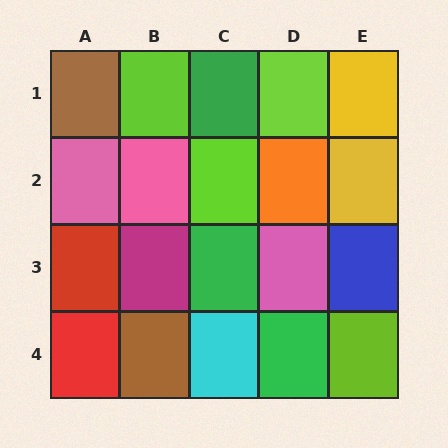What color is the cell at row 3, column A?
Red.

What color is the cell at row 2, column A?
Pink.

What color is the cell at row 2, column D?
Orange.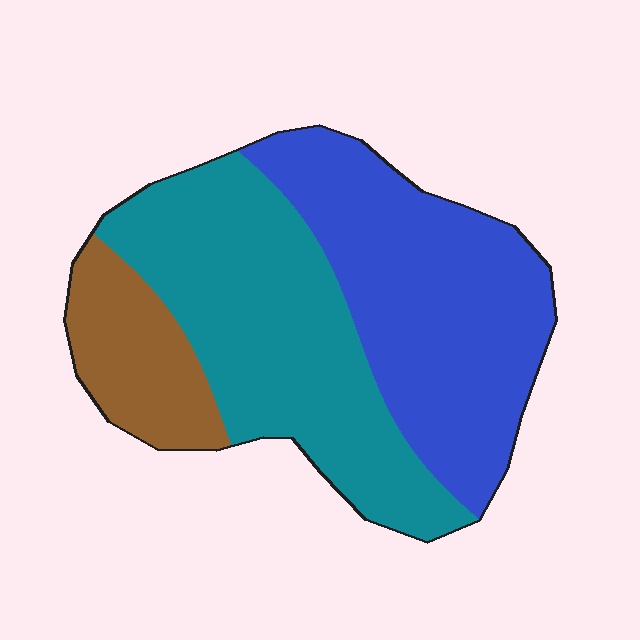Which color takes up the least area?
Brown, at roughly 15%.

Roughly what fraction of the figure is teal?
Teal covers 43% of the figure.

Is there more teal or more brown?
Teal.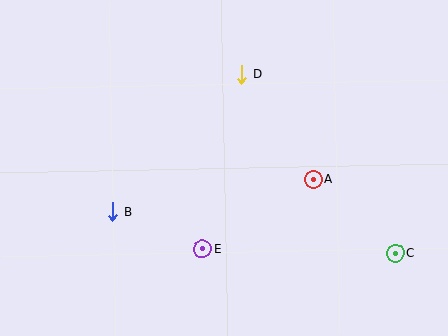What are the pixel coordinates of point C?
Point C is at (395, 253).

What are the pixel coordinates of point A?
Point A is at (313, 179).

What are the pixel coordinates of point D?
Point D is at (242, 75).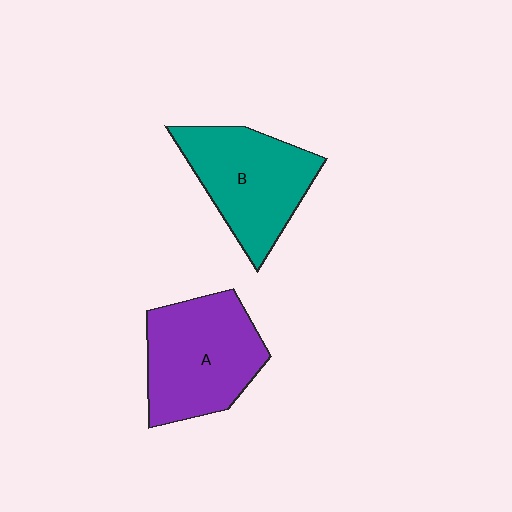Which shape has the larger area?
Shape A (purple).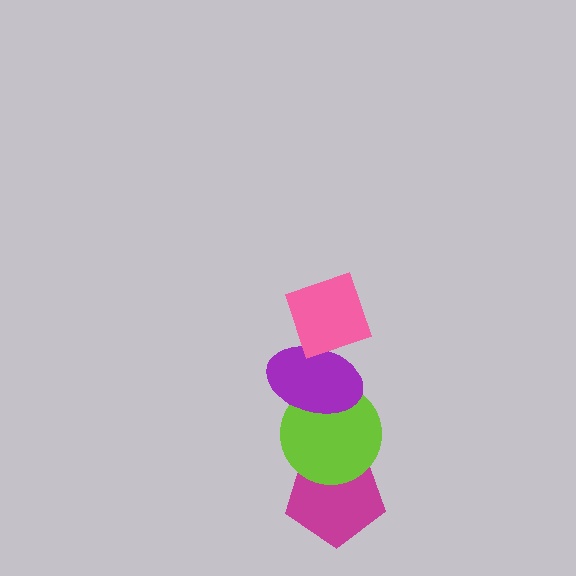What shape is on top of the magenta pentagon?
The lime circle is on top of the magenta pentagon.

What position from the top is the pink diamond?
The pink diamond is 1st from the top.